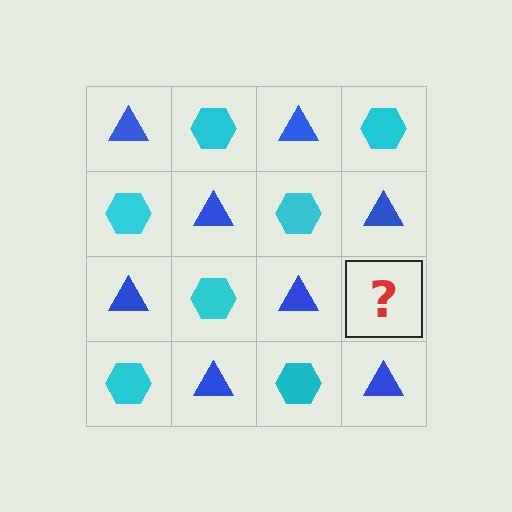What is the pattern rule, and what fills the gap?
The rule is that it alternates blue triangle and cyan hexagon in a checkerboard pattern. The gap should be filled with a cyan hexagon.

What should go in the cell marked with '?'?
The missing cell should contain a cyan hexagon.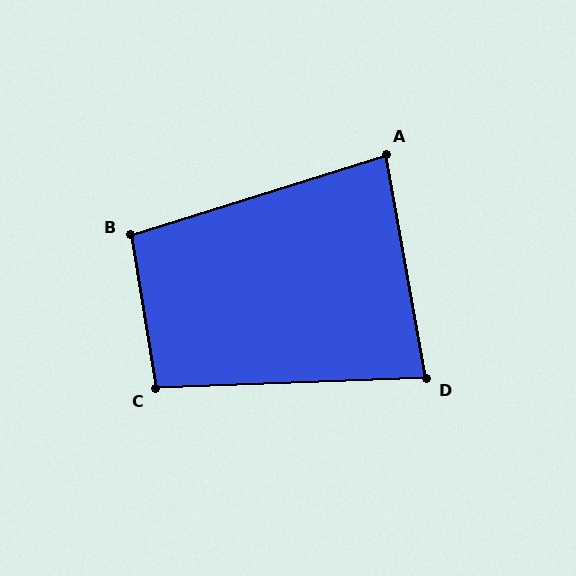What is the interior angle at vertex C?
Approximately 97 degrees (obtuse).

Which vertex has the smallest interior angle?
D, at approximately 82 degrees.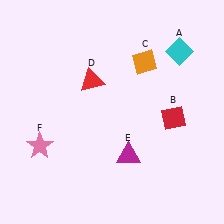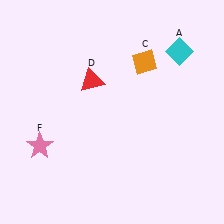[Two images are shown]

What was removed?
The magenta triangle (E), the red diamond (B) were removed in Image 2.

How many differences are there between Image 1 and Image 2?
There are 2 differences between the two images.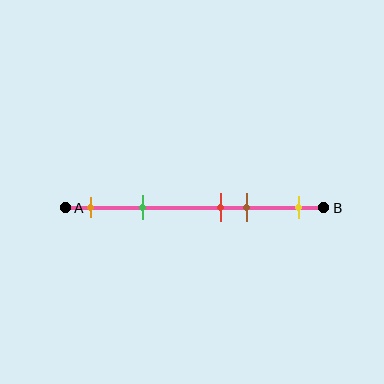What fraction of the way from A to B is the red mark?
The red mark is approximately 60% (0.6) of the way from A to B.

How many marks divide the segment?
There are 5 marks dividing the segment.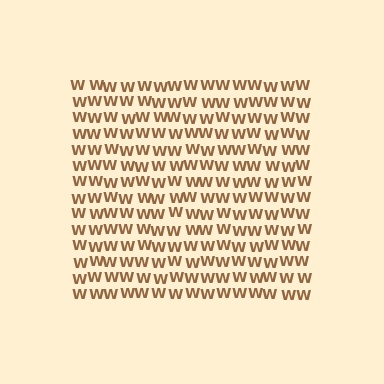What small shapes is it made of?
It is made of small letter W's.